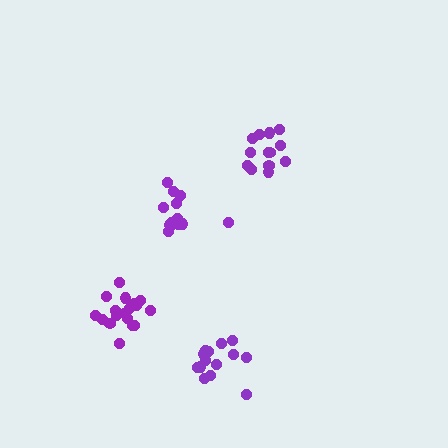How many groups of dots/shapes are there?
There are 4 groups.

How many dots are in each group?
Group 1: 13 dots, Group 2: 14 dots, Group 3: 13 dots, Group 4: 18 dots (58 total).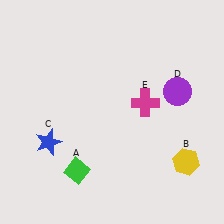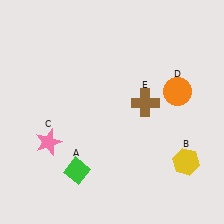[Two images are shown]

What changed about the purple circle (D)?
In Image 1, D is purple. In Image 2, it changed to orange.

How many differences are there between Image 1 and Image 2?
There are 3 differences between the two images.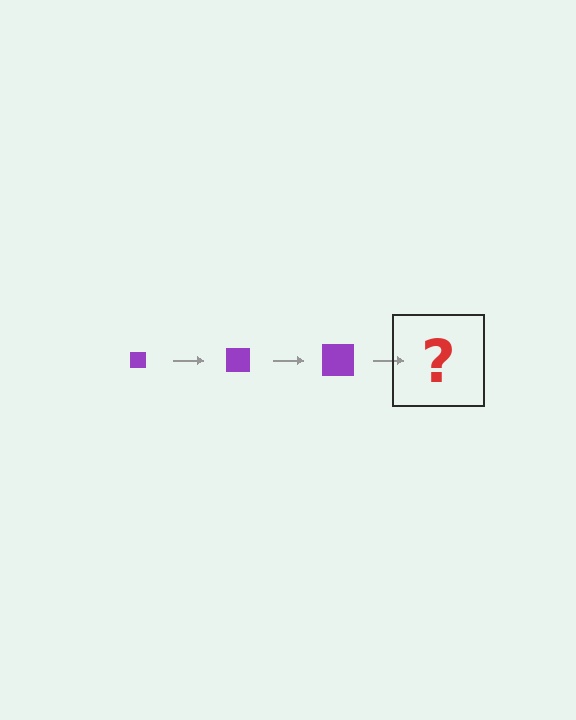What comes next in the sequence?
The next element should be a purple square, larger than the previous one.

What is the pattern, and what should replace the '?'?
The pattern is that the square gets progressively larger each step. The '?' should be a purple square, larger than the previous one.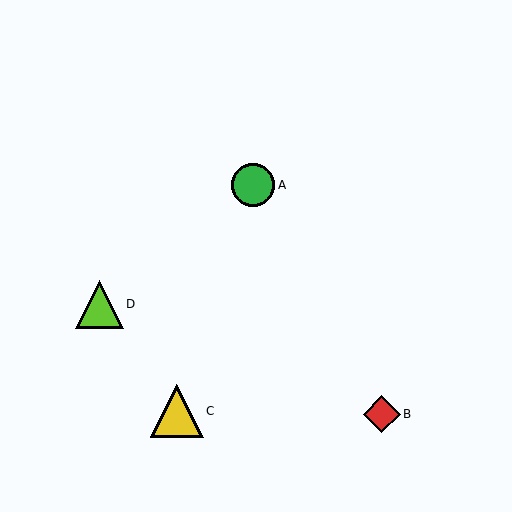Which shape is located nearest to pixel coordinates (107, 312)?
The lime triangle (labeled D) at (99, 304) is nearest to that location.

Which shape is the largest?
The yellow triangle (labeled C) is the largest.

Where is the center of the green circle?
The center of the green circle is at (253, 185).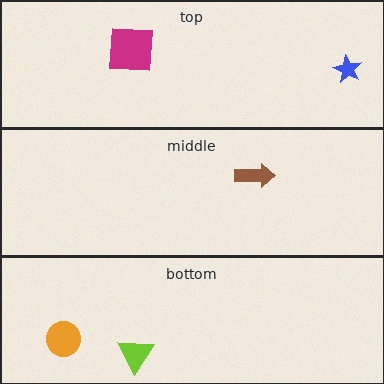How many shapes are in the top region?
2.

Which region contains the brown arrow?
The middle region.